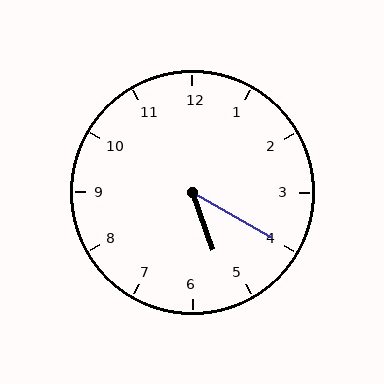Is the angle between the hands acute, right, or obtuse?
It is acute.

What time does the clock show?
5:20.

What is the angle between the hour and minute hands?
Approximately 40 degrees.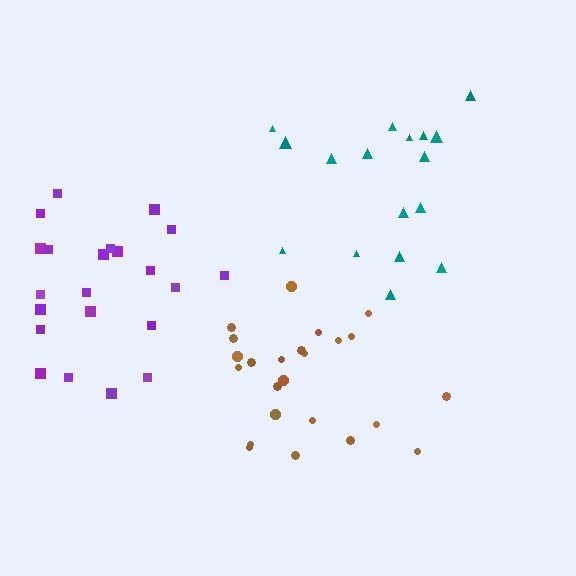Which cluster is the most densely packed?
Brown.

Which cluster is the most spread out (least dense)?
Teal.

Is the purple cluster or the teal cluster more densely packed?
Purple.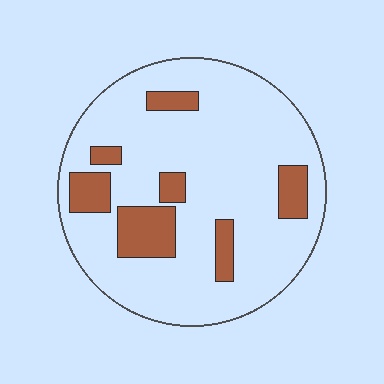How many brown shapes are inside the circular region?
7.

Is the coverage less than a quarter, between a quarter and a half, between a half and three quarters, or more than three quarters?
Less than a quarter.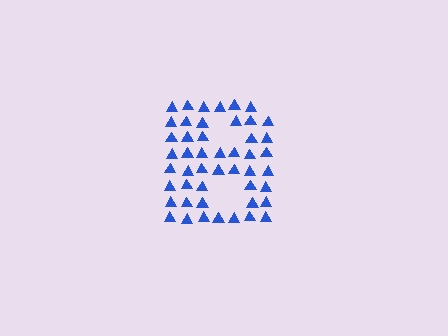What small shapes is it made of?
It is made of small triangles.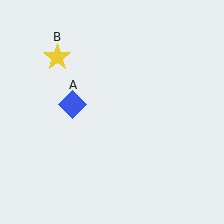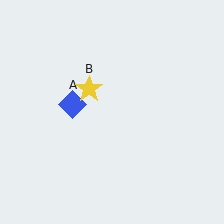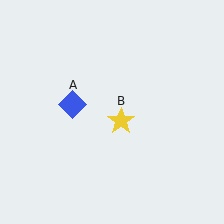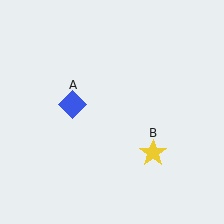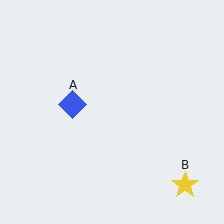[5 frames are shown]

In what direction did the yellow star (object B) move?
The yellow star (object B) moved down and to the right.